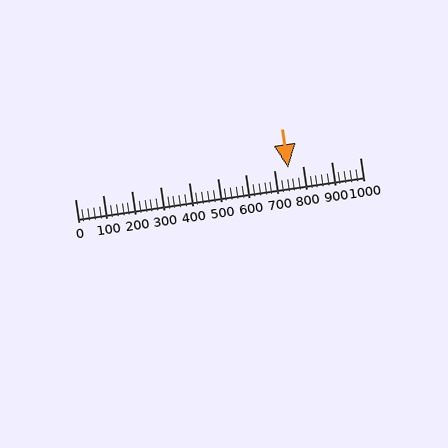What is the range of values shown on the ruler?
The ruler shows values from 0 to 1000.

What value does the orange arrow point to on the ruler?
The orange arrow points to approximately 748.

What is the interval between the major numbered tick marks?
The major tick marks are spaced 100 units apart.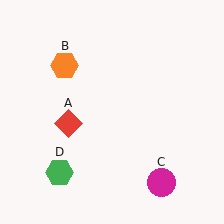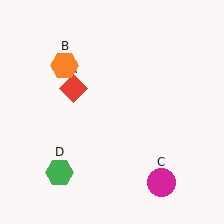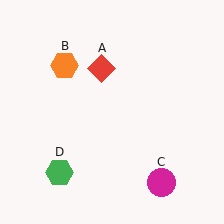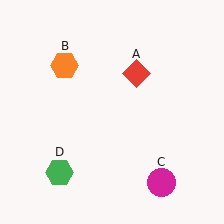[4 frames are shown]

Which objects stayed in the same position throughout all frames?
Orange hexagon (object B) and magenta circle (object C) and green hexagon (object D) remained stationary.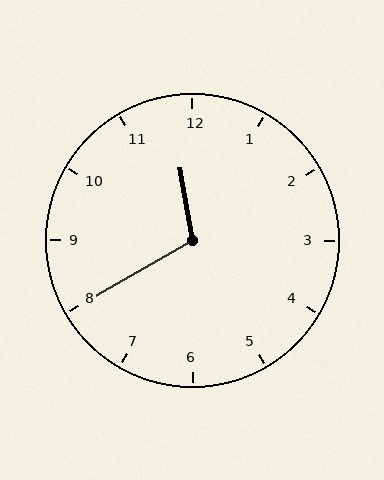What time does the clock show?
11:40.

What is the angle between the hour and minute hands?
Approximately 110 degrees.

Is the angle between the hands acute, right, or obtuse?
It is obtuse.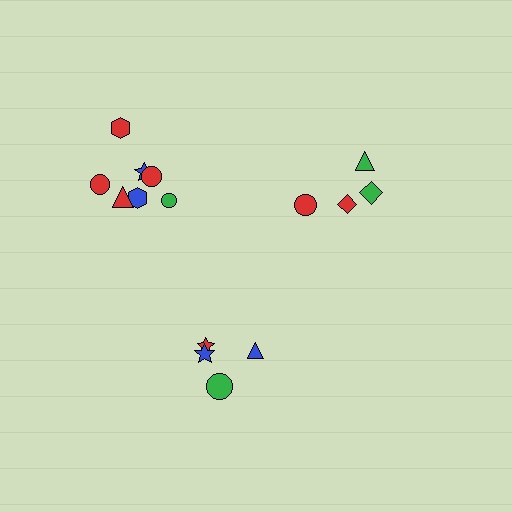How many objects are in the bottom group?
There are 4 objects.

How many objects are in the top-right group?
There are 4 objects.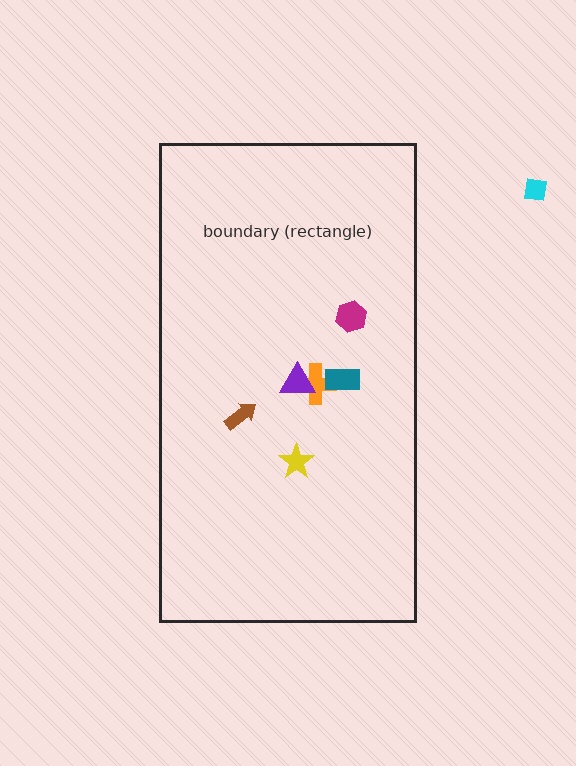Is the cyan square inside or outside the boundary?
Outside.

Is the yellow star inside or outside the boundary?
Inside.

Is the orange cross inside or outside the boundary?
Inside.